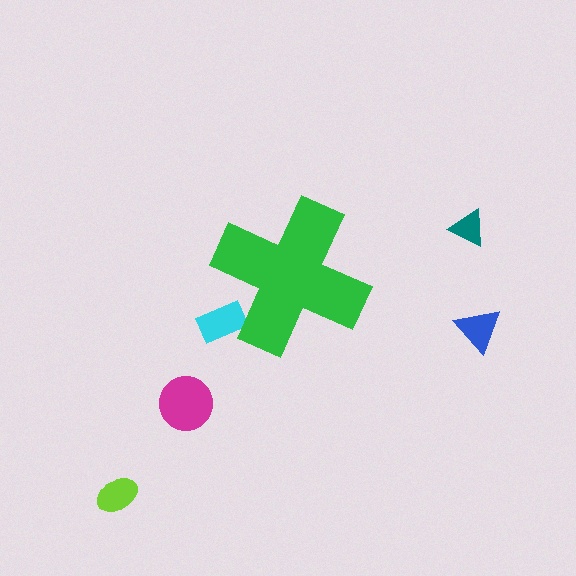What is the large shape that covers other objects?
A green cross.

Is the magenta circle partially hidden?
No, the magenta circle is fully visible.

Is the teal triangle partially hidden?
No, the teal triangle is fully visible.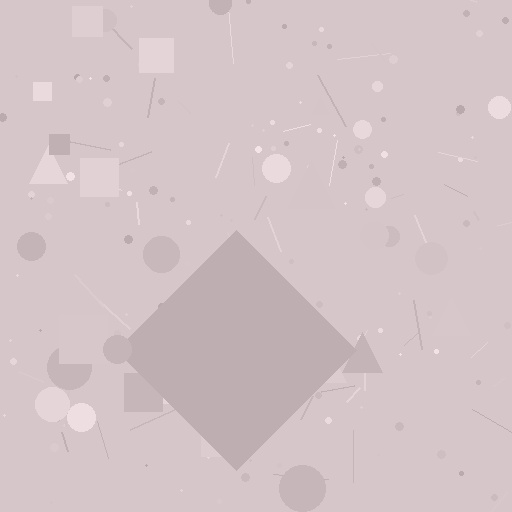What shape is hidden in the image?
A diamond is hidden in the image.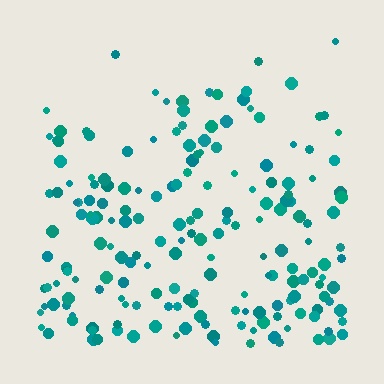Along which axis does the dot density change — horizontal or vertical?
Vertical.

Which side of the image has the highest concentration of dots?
The bottom.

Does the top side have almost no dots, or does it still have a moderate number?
Still a moderate number, just noticeably fewer than the bottom.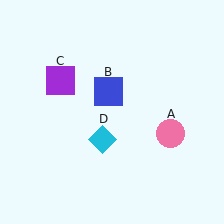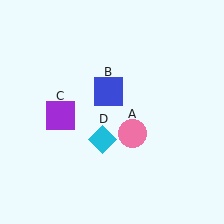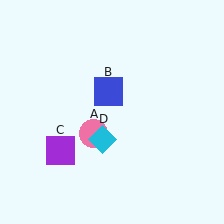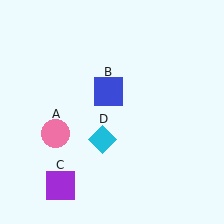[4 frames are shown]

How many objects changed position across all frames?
2 objects changed position: pink circle (object A), purple square (object C).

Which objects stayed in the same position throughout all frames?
Blue square (object B) and cyan diamond (object D) remained stationary.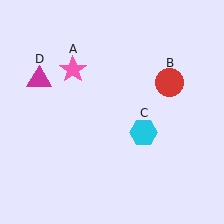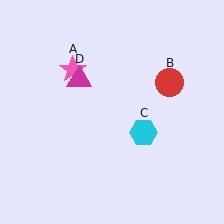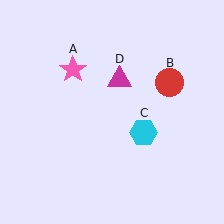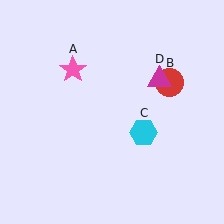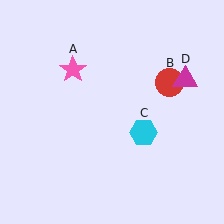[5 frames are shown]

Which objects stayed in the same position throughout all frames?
Pink star (object A) and red circle (object B) and cyan hexagon (object C) remained stationary.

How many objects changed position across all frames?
1 object changed position: magenta triangle (object D).